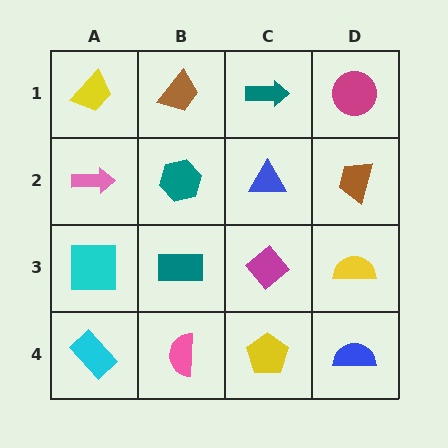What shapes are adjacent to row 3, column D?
A brown trapezoid (row 2, column D), a blue semicircle (row 4, column D), a magenta diamond (row 3, column C).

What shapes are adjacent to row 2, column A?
A yellow trapezoid (row 1, column A), a cyan square (row 3, column A), a teal hexagon (row 2, column B).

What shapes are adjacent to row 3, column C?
A blue triangle (row 2, column C), a yellow pentagon (row 4, column C), a teal rectangle (row 3, column B), a yellow semicircle (row 3, column D).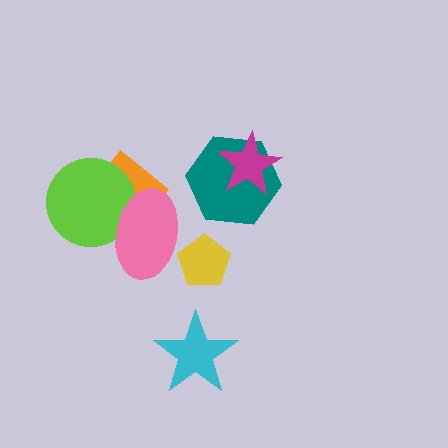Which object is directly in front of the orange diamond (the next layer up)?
The lime circle is directly in front of the orange diamond.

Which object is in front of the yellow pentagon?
The pink ellipse is in front of the yellow pentagon.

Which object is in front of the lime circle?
The pink ellipse is in front of the lime circle.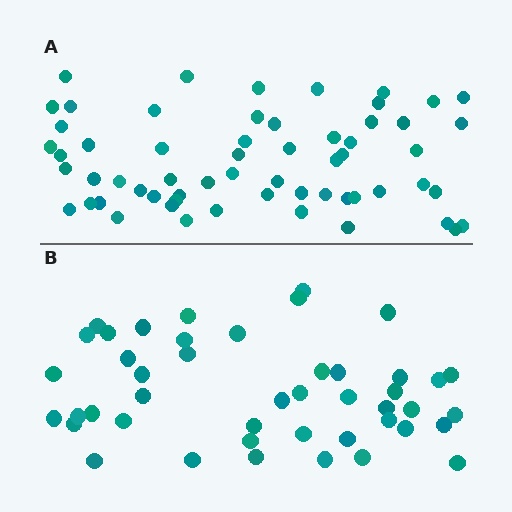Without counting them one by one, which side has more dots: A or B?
Region A (the top region) has more dots.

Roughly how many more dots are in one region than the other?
Region A has approximately 15 more dots than region B.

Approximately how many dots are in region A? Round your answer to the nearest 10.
About 60 dots.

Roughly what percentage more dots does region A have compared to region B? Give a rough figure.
About 35% more.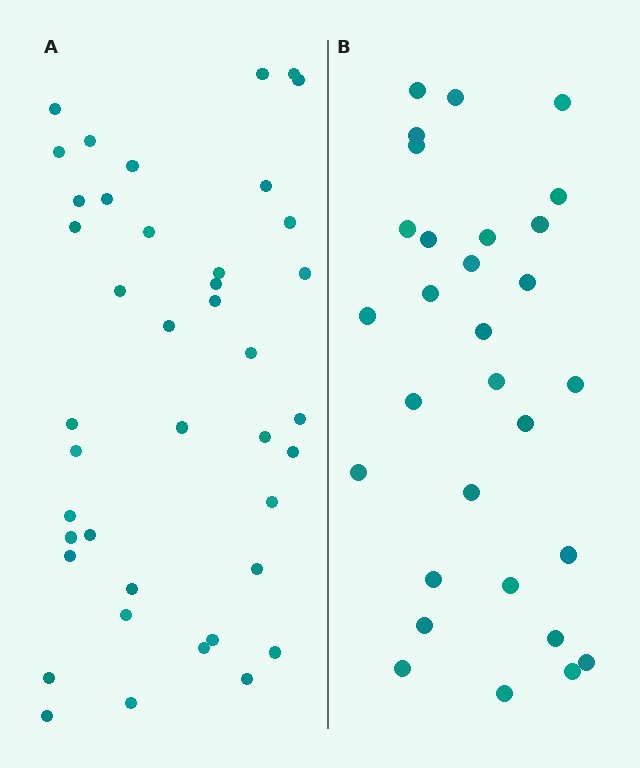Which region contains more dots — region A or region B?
Region A (the left region) has more dots.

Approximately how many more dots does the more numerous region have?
Region A has roughly 12 or so more dots than region B.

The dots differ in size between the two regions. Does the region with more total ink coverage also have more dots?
No. Region B has more total ink coverage because its dots are larger, but region A actually contains more individual dots. Total area can be misleading — the number of items is what matters here.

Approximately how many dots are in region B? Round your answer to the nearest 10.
About 30 dots.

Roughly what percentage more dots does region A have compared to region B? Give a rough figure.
About 35% more.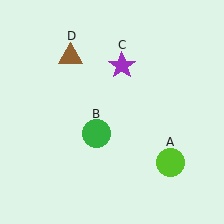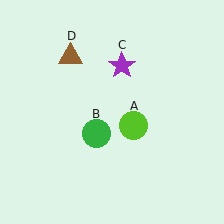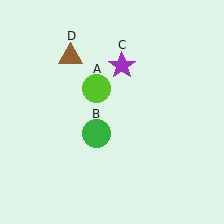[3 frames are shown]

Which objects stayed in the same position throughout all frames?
Green circle (object B) and purple star (object C) and brown triangle (object D) remained stationary.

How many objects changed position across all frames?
1 object changed position: lime circle (object A).